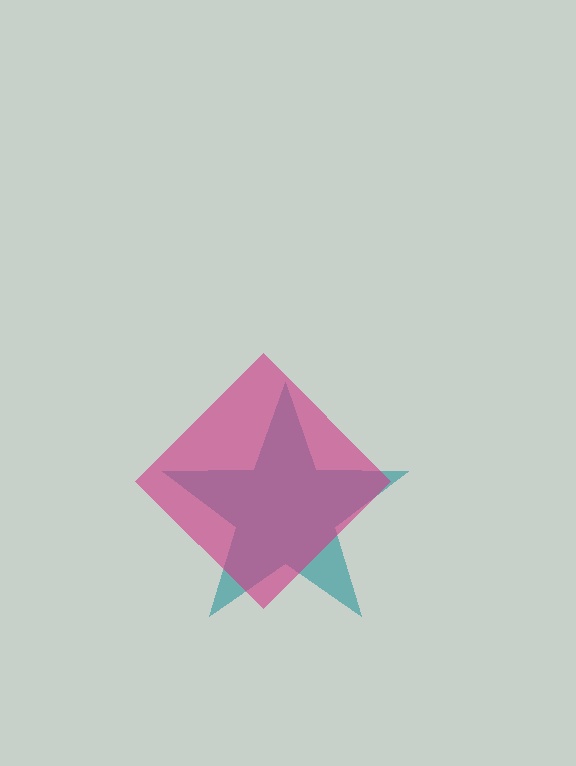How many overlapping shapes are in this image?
There are 2 overlapping shapes in the image.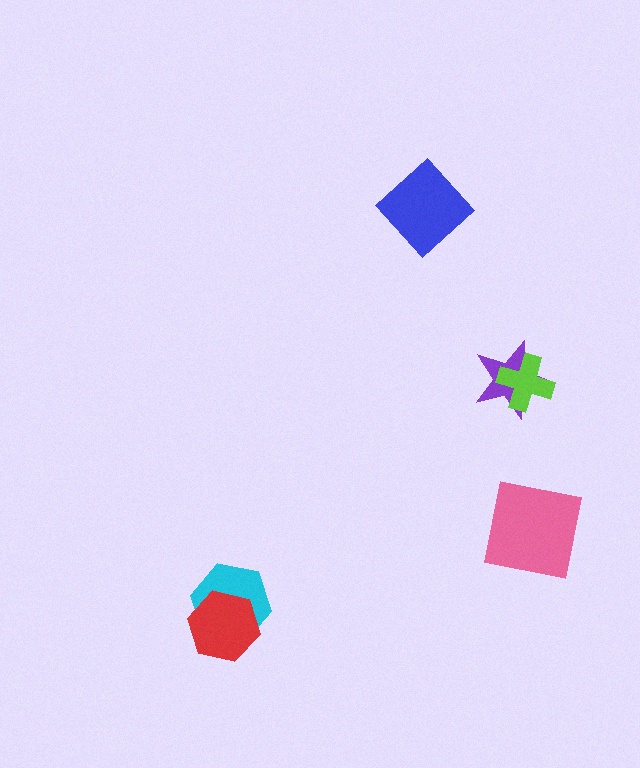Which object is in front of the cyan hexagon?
The red hexagon is in front of the cyan hexagon.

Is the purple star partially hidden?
Yes, it is partially covered by another shape.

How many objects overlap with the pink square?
0 objects overlap with the pink square.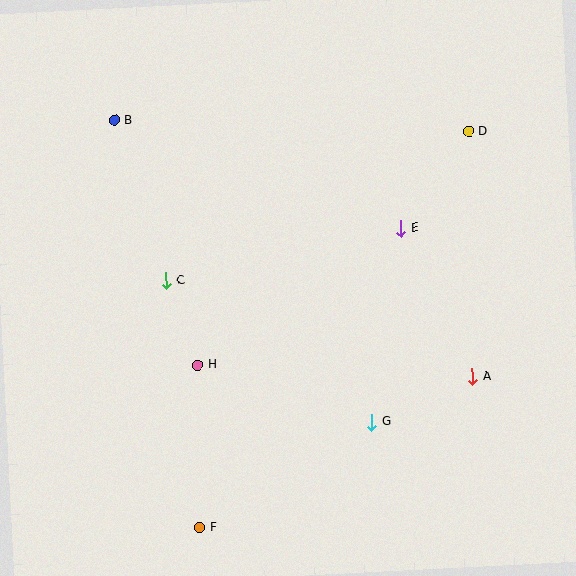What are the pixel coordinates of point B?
Point B is at (115, 121).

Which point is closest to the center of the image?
Point H at (198, 365) is closest to the center.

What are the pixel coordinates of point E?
Point E is at (401, 229).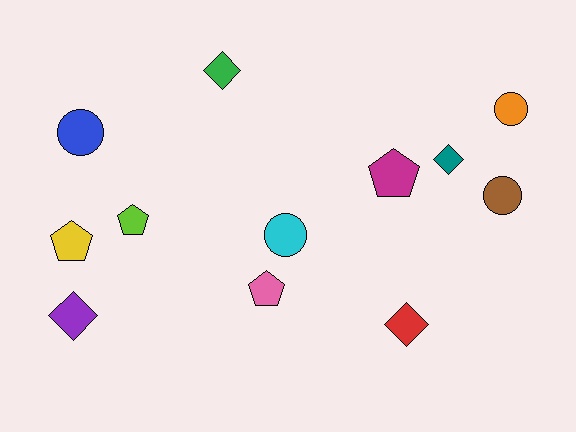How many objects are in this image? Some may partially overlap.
There are 12 objects.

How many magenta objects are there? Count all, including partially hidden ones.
There is 1 magenta object.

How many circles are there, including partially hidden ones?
There are 4 circles.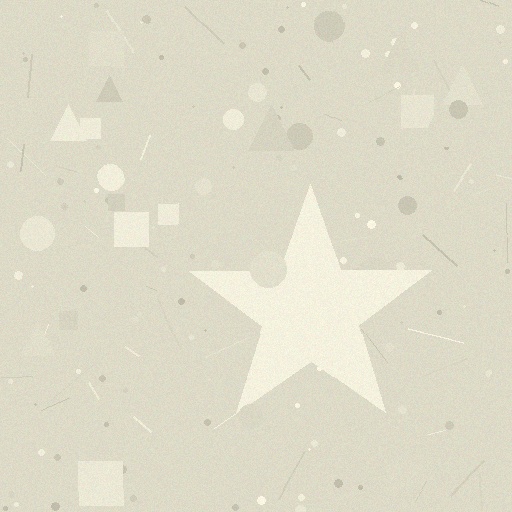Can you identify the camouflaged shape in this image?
The camouflaged shape is a star.